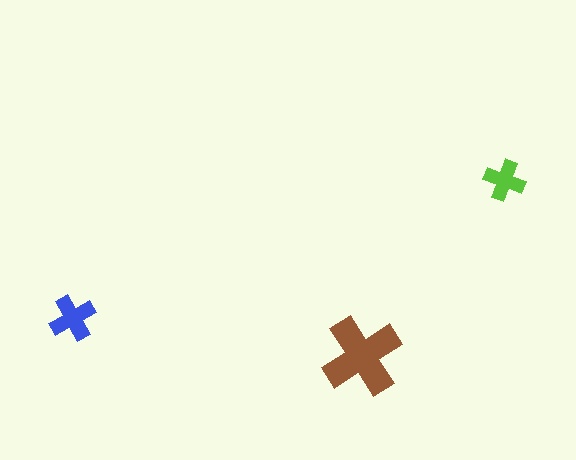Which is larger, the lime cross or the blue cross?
The blue one.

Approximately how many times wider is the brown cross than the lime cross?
About 2 times wider.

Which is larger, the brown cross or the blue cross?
The brown one.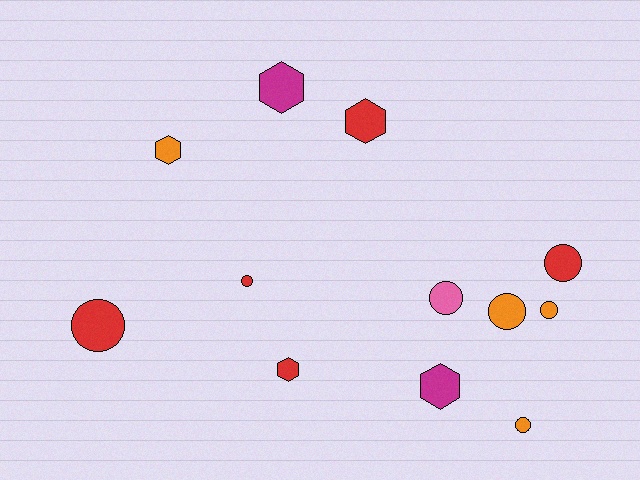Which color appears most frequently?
Red, with 5 objects.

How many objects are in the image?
There are 12 objects.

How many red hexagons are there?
There are 2 red hexagons.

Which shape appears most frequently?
Circle, with 7 objects.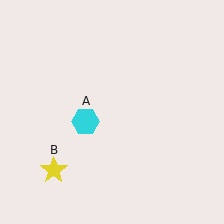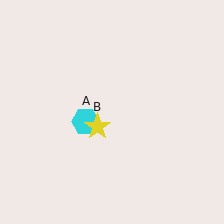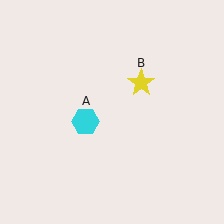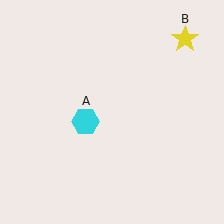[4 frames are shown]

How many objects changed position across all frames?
1 object changed position: yellow star (object B).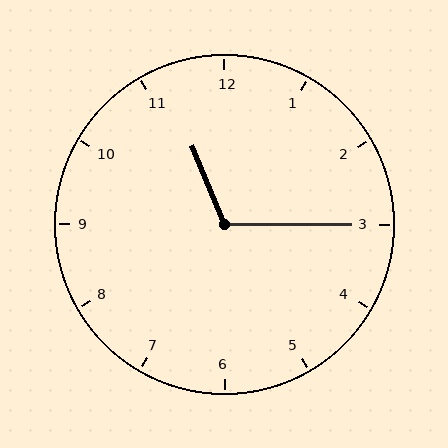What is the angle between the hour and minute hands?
Approximately 112 degrees.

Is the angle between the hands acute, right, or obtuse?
It is obtuse.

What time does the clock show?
11:15.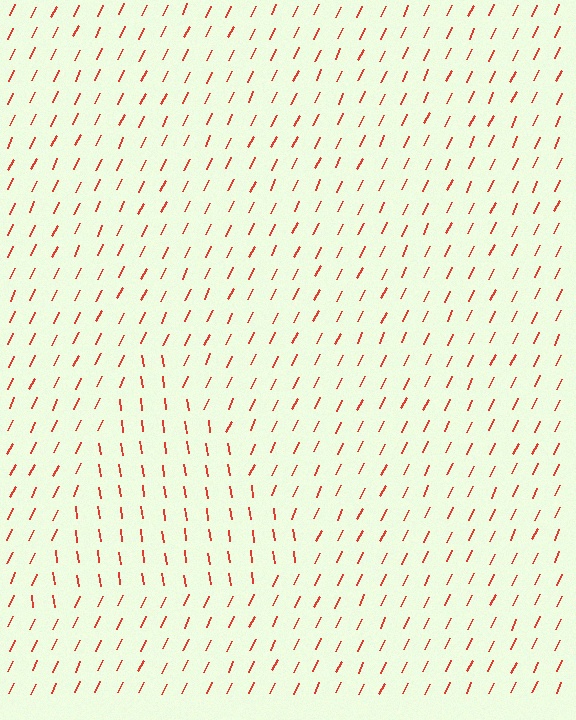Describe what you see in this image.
The image is filled with small red line segments. A triangle region in the image has lines oriented differently from the surrounding lines, creating a visible texture boundary.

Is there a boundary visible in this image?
Yes, there is a texture boundary formed by a change in line orientation.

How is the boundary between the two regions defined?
The boundary is defined purely by a change in line orientation (approximately 33 degrees difference). All lines are the same color and thickness.